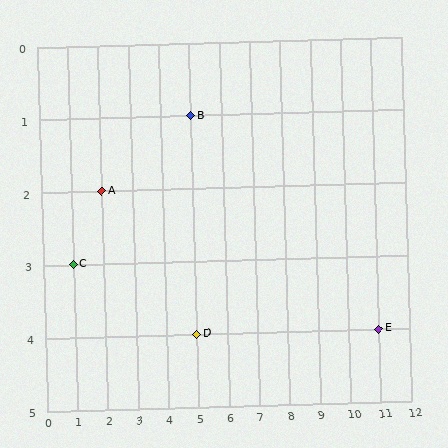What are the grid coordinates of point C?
Point C is at grid coordinates (1, 3).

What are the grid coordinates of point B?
Point B is at grid coordinates (5, 1).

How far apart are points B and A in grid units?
Points B and A are 3 columns and 1 row apart (about 3.2 grid units diagonally).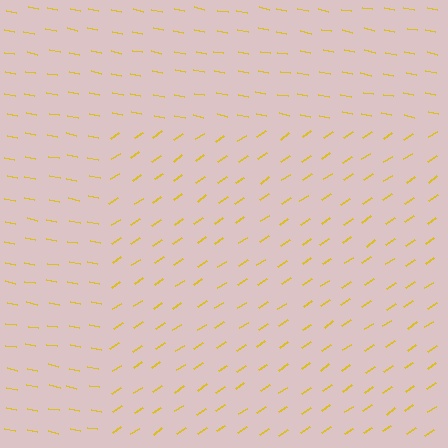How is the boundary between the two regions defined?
The boundary is defined purely by a change in line orientation (approximately 45 degrees difference). All lines are the same color and thickness.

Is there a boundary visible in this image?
Yes, there is a texture boundary formed by a change in line orientation.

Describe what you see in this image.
The image is filled with small yellow line segments. A rectangle region in the image has lines oriented differently from the surrounding lines, creating a visible texture boundary.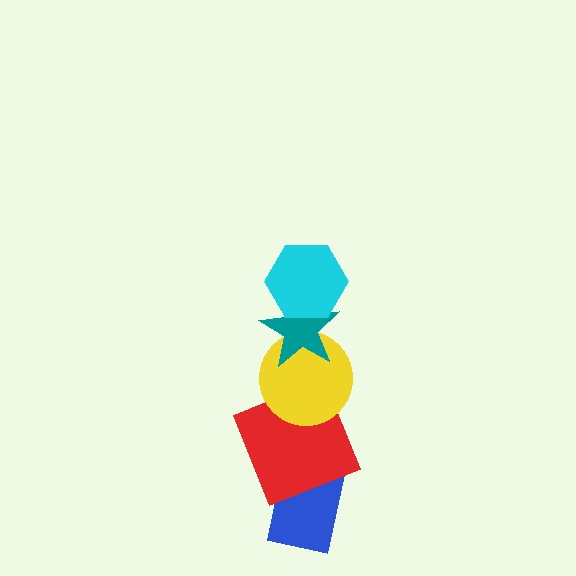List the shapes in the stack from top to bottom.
From top to bottom: the cyan hexagon, the teal star, the yellow circle, the red square, the blue rectangle.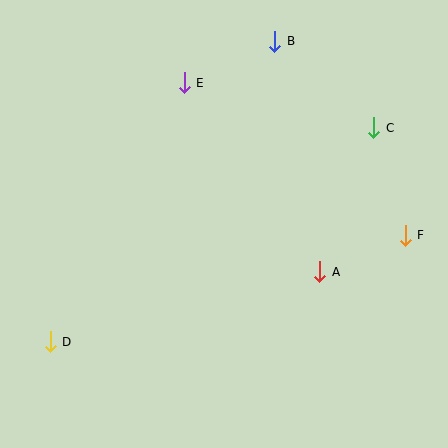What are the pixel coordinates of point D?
Point D is at (50, 342).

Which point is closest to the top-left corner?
Point E is closest to the top-left corner.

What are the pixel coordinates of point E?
Point E is at (184, 83).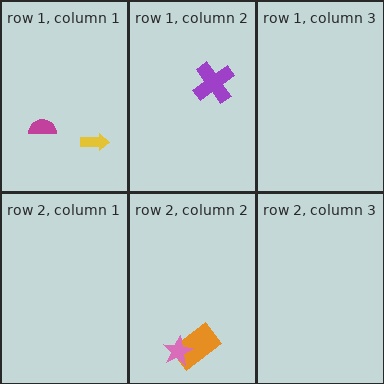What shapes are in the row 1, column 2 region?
The purple cross.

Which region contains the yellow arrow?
The row 1, column 1 region.